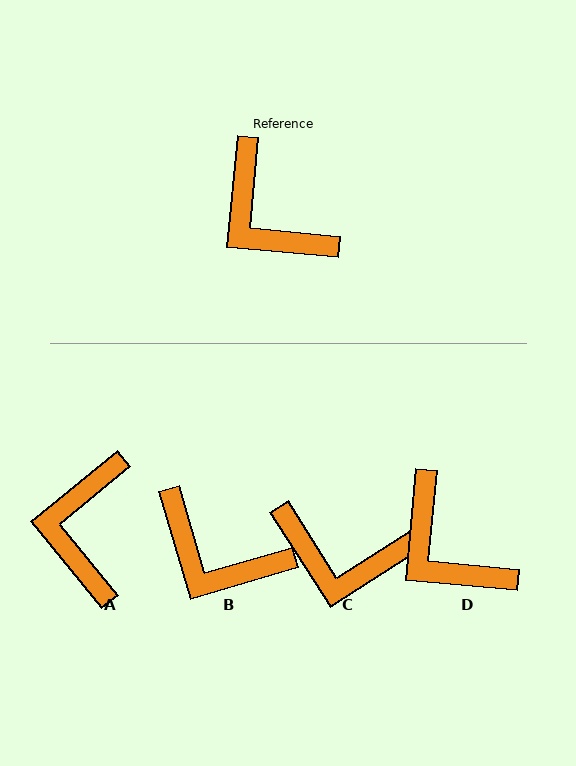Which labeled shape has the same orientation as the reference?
D.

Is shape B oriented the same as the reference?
No, it is off by about 22 degrees.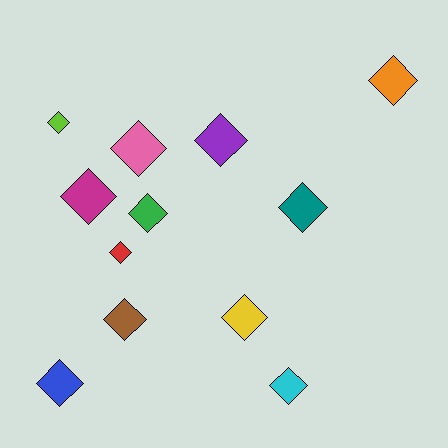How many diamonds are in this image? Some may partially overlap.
There are 12 diamonds.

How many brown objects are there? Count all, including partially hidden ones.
There is 1 brown object.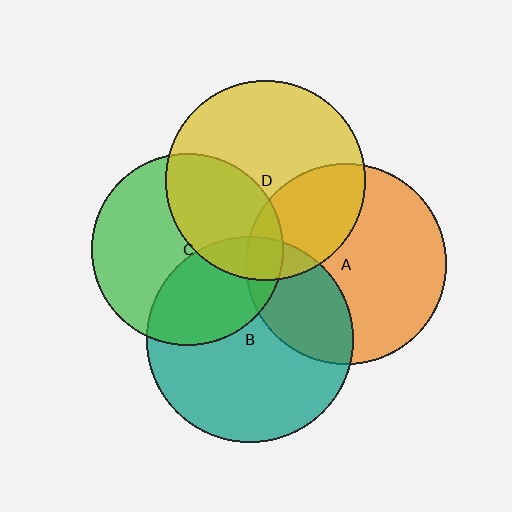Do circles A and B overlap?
Yes.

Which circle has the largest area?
Circle B (teal).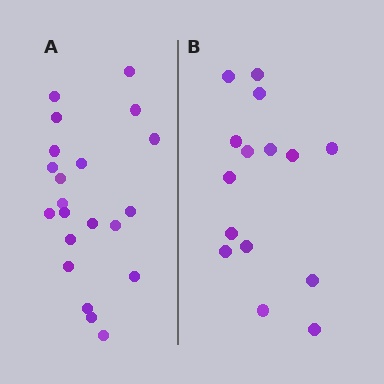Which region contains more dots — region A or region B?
Region A (the left region) has more dots.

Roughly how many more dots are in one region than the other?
Region A has about 6 more dots than region B.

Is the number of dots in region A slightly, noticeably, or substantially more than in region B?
Region A has noticeably more, but not dramatically so. The ratio is roughly 1.4 to 1.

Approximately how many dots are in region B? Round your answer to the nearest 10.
About 20 dots. (The exact count is 15, which rounds to 20.)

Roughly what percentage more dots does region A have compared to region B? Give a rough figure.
About 40% more.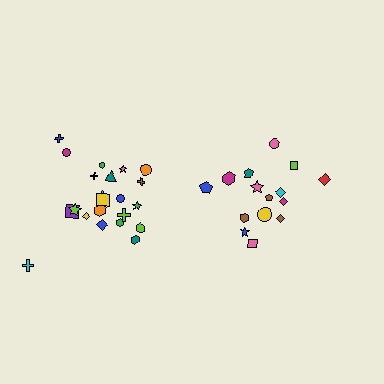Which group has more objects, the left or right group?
The left group.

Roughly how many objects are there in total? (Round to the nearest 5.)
Roughly 35 objects in total.